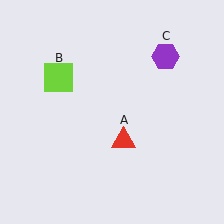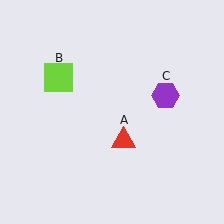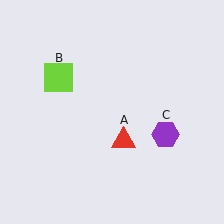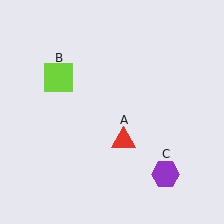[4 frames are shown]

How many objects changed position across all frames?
1 object changed position: purple hexagon (object C).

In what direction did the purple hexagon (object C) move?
The purple hexagon (object C) moved down.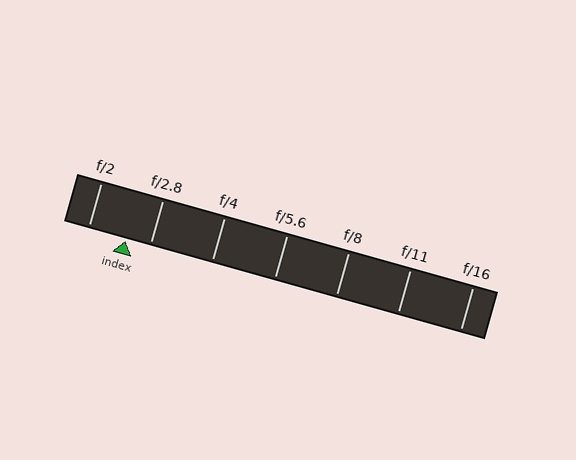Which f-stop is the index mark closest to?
The index mark is closest to f/2.8.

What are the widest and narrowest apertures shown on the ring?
The widest aperture shown is f/2 and the narrowest is f/16.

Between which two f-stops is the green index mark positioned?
The index mark is between f/2 and f/2.8.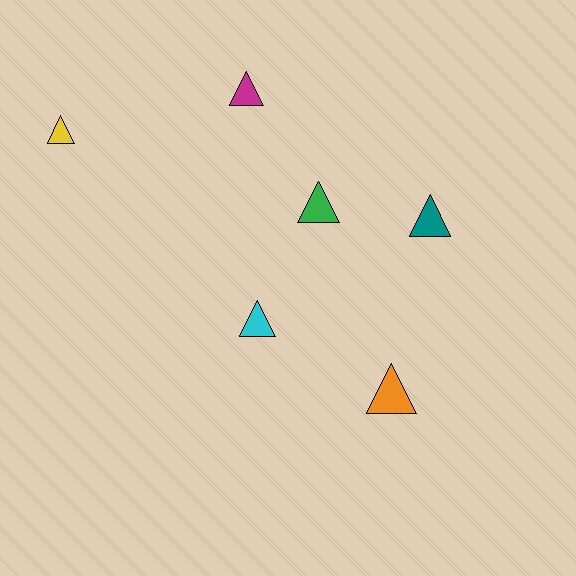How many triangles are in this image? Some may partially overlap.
There are 6 triangles.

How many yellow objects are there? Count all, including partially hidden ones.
There is 1 yellow object.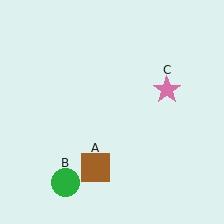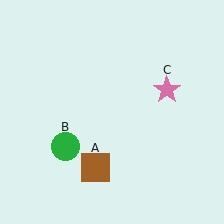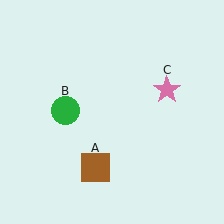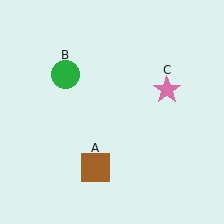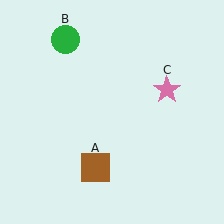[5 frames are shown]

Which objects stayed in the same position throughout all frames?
Brown square (object A) and pink star (object C) remained stationary.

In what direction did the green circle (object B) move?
The green circle (object B) moved up.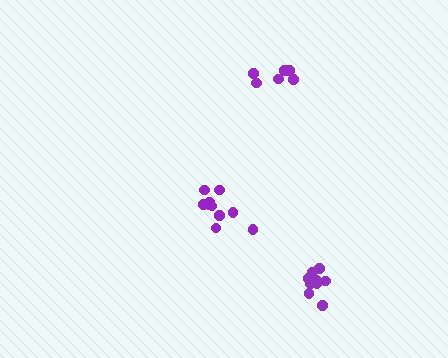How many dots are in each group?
Group 1: 10 dots, Group 2: 6 dots, Group 3: 10 dots (26 total).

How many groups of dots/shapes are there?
There are 3 groups.